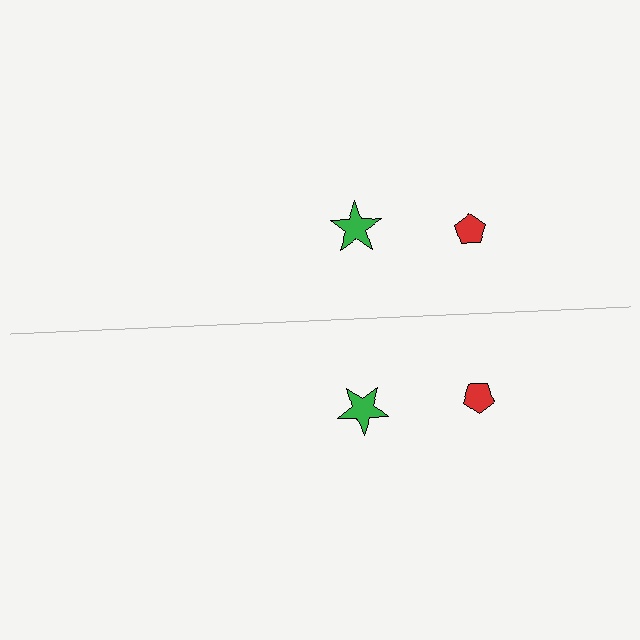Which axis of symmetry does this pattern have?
The pattern has a horizontal axis of symmetry running through the center of the image.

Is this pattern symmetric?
Yes, this pattern has bilateral (reflection) symmetry.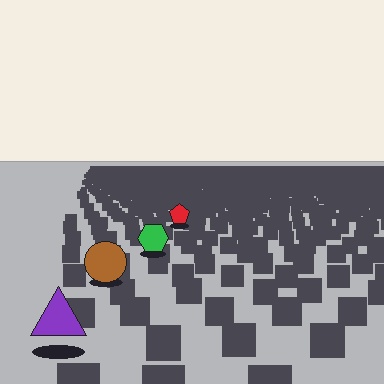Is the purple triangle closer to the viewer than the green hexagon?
Yes. The purple triangle is closer — you can tell from the texture gradient: the ground texture is coarser near it.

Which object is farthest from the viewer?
The red pentagon is farthest from the viewer. It appears smaller and the ground texture around it is denser.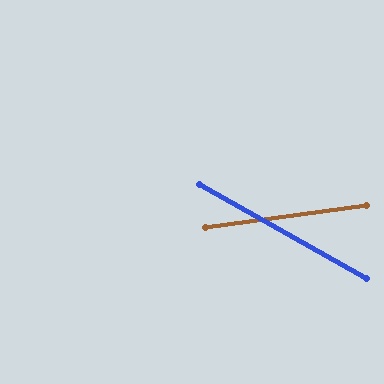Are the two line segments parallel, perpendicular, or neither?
Neither parallel nor perpendicular — they differ by about 37°.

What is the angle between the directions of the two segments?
Approximately 37 degrees.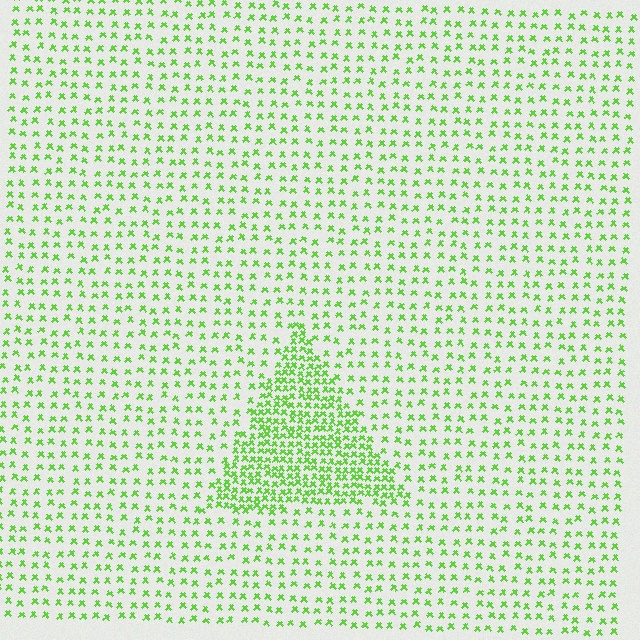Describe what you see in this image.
The image contains small lime elements arranged at two different densities. A triangle-shaped region is visible where the elements are more densely packed than the surrounding area.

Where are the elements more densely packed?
The elements are more densely packed inside the triangle boundary.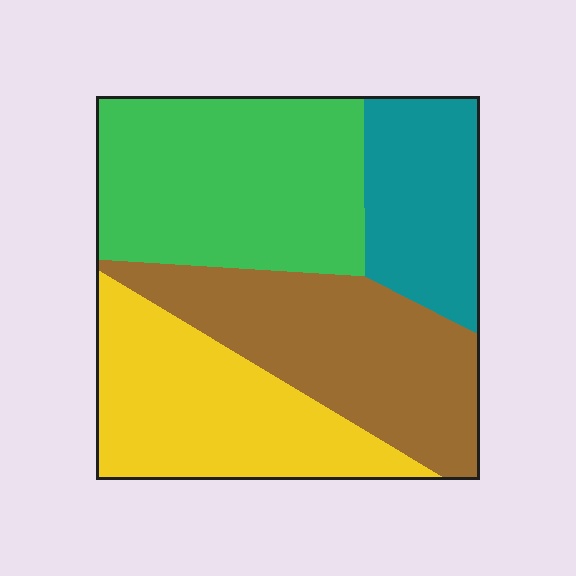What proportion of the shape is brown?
Brown takes up between a sixth and a third of the shape.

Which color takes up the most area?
Green, at roughly 30%.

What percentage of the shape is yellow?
Yellow takes up about one quarter (1/4) of the shape.